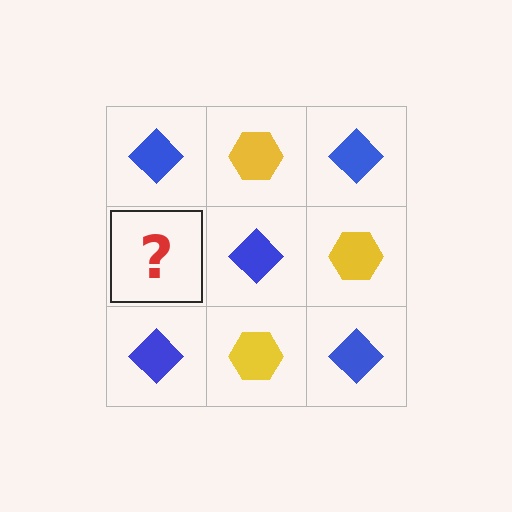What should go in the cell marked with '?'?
The missing cell should contain a yellow hexagon.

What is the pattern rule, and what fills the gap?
The rule is that it alternates blue diamond and yellow hexagon in a checkerboard pattern. The gap should be filled with a yellow hexagon.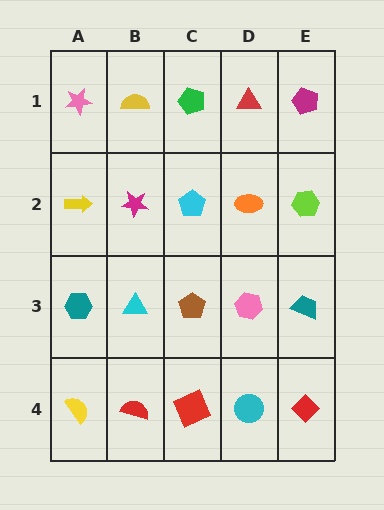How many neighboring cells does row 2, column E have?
3.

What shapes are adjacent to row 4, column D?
A pink hexagon (row 3, column D), a red square (row 4, column C), a red diamond (row 4, column E).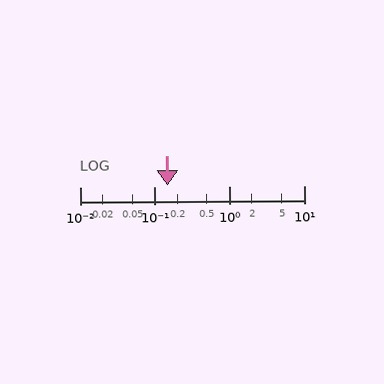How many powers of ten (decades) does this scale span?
The scale spans 3 decades, from 0.01 to 10.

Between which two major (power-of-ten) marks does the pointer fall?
The pointer is between 0.1 and 1.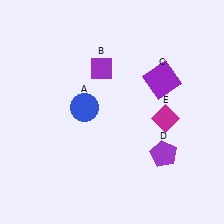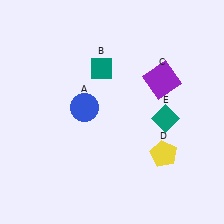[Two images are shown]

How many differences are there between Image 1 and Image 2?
There are 3 differences between the two images.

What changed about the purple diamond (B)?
In Image 1, B is purple. In Image 2, it changed to teal.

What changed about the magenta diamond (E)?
In Image 1, E is magenta. In Image 2, it changed to teal.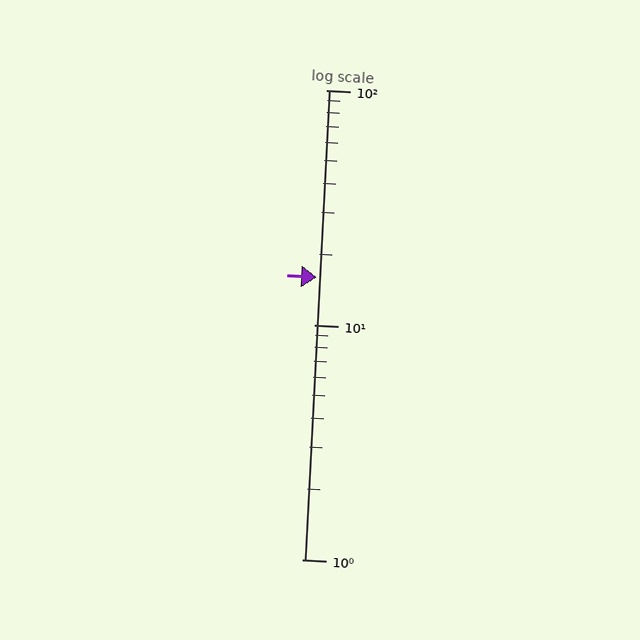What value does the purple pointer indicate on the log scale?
The pointer indicates approximately 16.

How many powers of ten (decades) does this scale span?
The scale spans 2 decades, from 1 to 100.